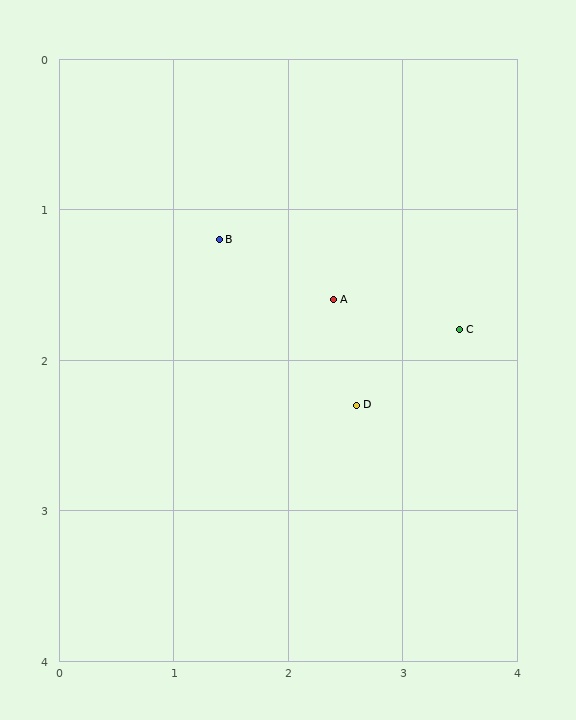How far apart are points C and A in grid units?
Points C and A are about 1.1 grid units apart.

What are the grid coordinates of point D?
Point D is at approximately (2.6, 2.3).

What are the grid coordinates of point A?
Point A is at approximately (2.4, 1.6).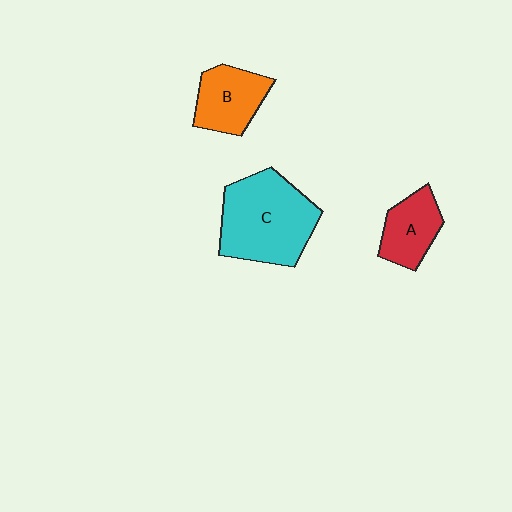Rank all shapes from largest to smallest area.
From largest to smallest: C (cyan), B (orange), A (red).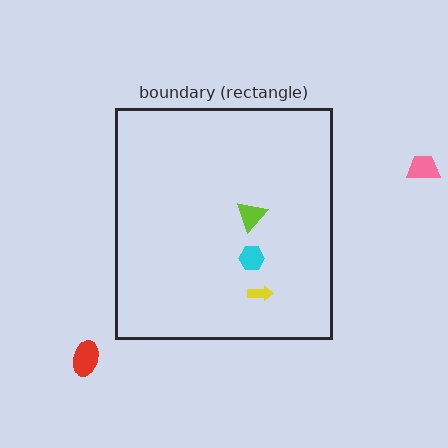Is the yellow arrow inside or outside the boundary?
Inside.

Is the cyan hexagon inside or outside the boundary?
Inside.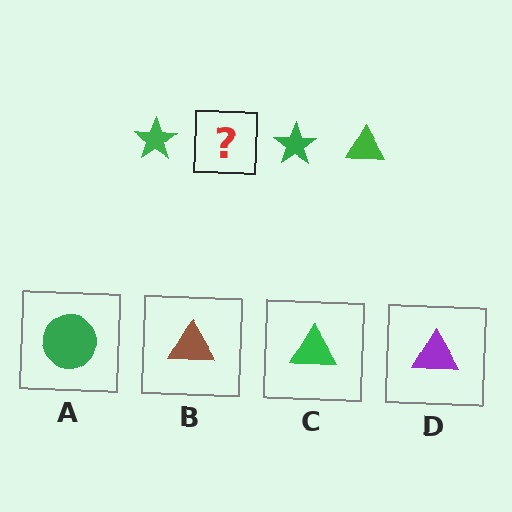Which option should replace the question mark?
Option C.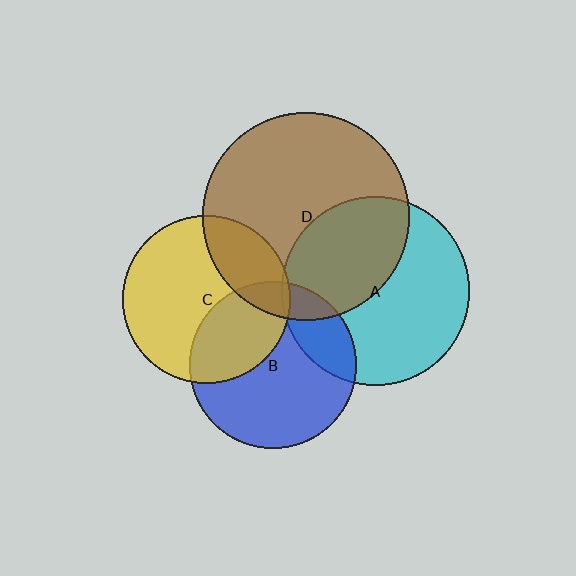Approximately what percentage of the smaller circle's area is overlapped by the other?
Approximately 10%.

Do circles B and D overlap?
Yes.